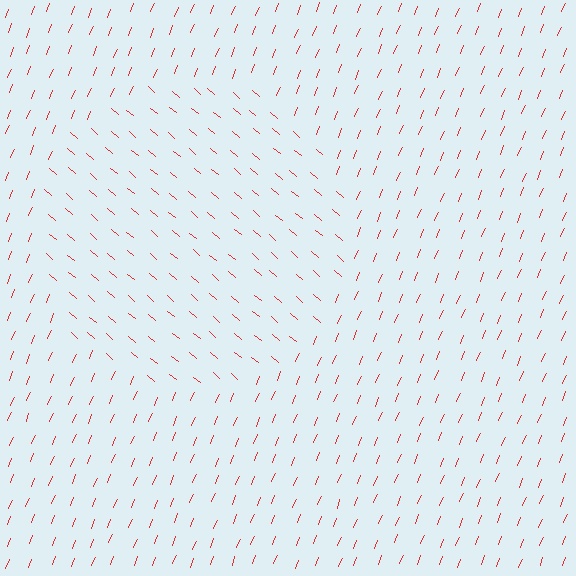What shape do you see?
I see a circle.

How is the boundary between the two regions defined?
The boundary is defined purely by a change in line orientation (approximately 73 degrees difference). All lines are the same color and thickness.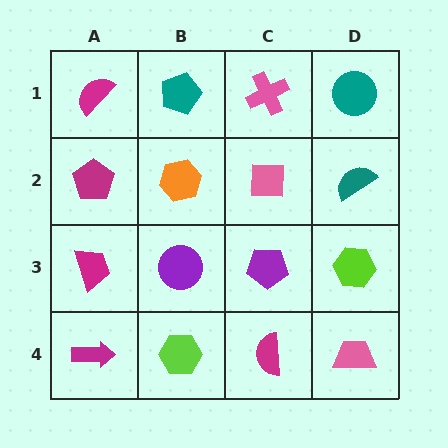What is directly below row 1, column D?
A teal semicircle.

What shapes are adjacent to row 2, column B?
A teal pentagon (row 1, column B), a purple circle (row 3, column B), a magenta pentagon (row 2, column A), a pink square (row 2, column C).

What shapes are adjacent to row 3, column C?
A pink square (row 2, column C), a magenta semicircle (row 4, column C), a purple circle (row 3, column B), a lime hexagon (row 3, column D).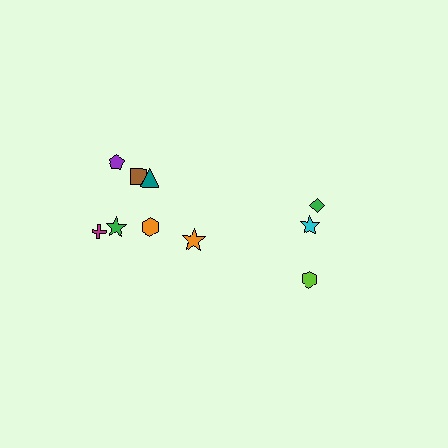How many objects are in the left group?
There are 7 objects.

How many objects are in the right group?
There are 3 objects.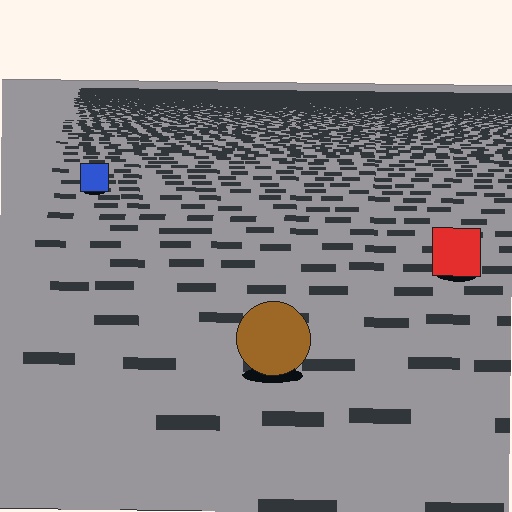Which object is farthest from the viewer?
The blue square is farthest from the viewer. It appears smaller and the ground texture around it is denser.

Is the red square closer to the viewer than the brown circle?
No. The brown circle is closer — you can tell from the texture gradient: the ground texture is coarser near it.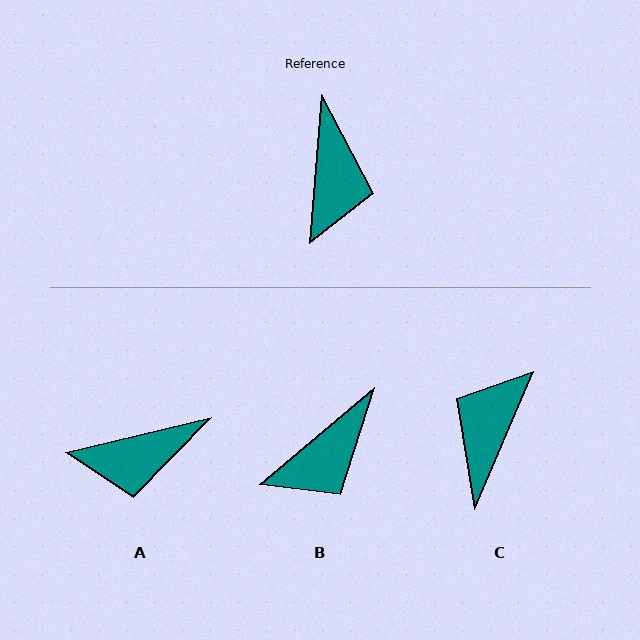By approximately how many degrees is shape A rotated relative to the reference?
Approximately 72 degrees clockwise.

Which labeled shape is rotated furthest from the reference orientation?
C, about 161 degrees away.